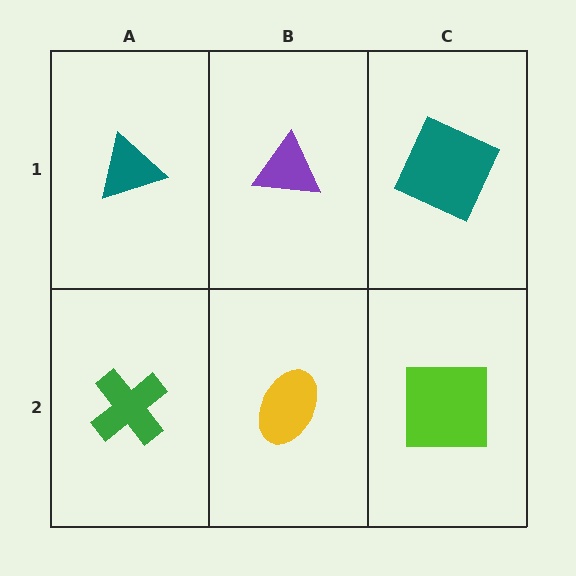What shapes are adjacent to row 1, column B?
A yellow ellipse (row 2, column B), a teal triangle (row 1, column A), a teal square (row 1, column C).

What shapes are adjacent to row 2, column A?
A teal triangle (row 1, column A), a yellow ellipse (row 2, column B).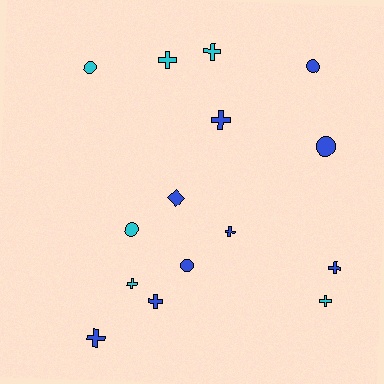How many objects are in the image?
There are 15 objects.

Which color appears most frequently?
Blue, with 9 objects.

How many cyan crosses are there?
There are 4 cyan crosses.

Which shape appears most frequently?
Cross, with 9 objects.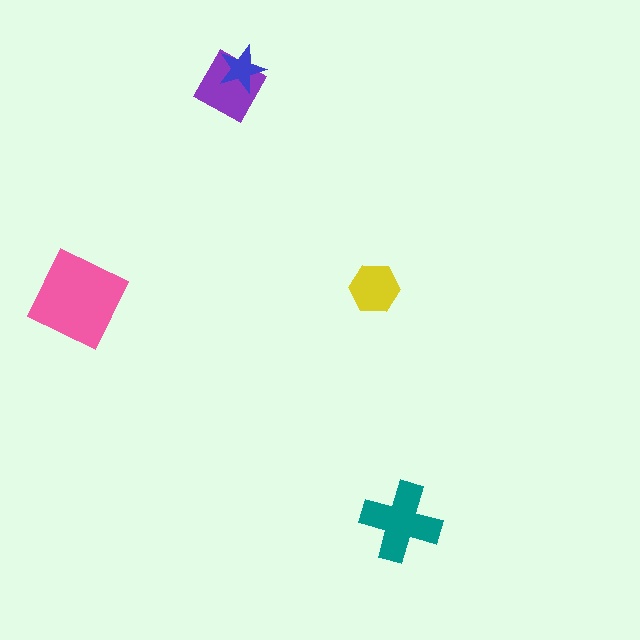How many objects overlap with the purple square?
1 object overlaps with the purple square.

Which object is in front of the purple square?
The blue star is in front of the purple square.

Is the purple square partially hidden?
Yes, it is partially covered by another shape.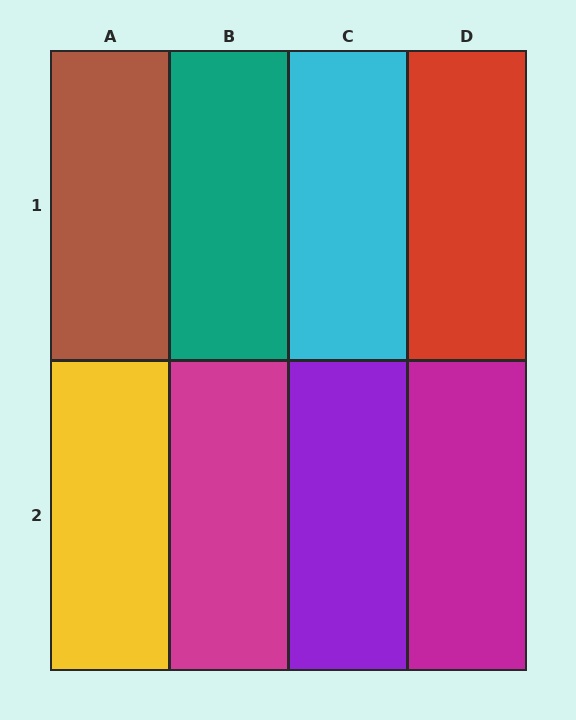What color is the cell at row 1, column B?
Teal.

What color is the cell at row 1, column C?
Cyan.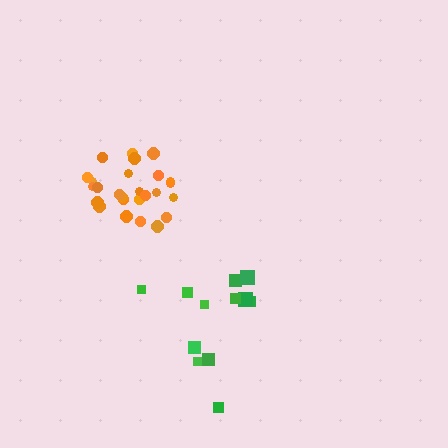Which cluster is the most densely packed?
Orange.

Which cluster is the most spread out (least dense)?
Green.